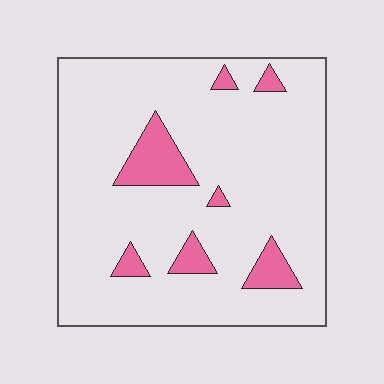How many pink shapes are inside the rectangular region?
7.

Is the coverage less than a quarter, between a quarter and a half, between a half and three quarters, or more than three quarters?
Less than a quarter.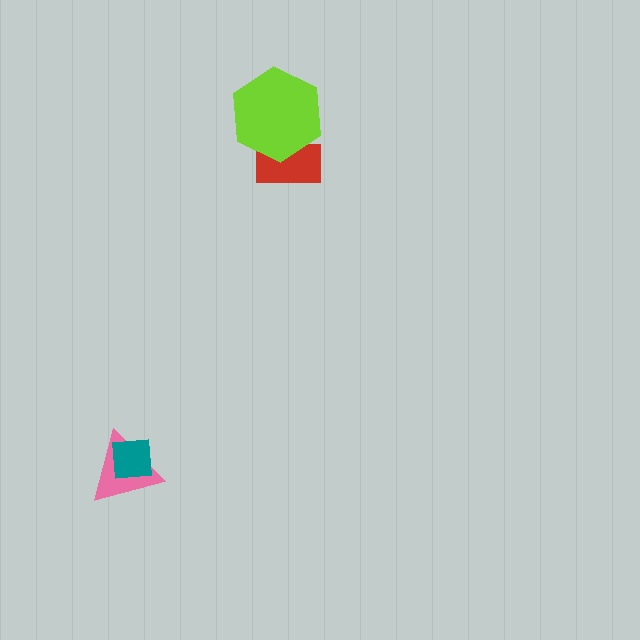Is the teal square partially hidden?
No, no other shape covers it.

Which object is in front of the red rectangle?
The lime hexagon is in front of the red rectangle.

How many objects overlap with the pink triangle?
1 object overlaps with the pink triangle.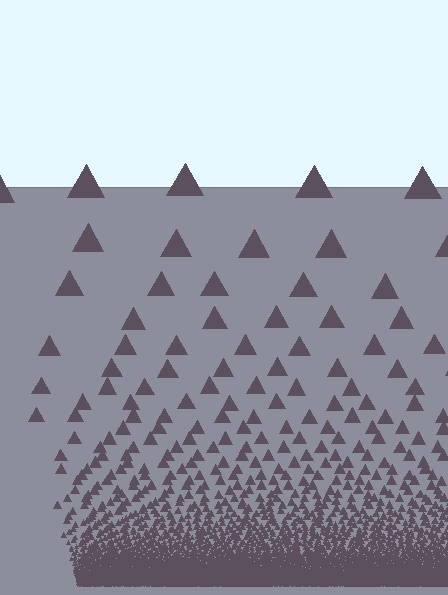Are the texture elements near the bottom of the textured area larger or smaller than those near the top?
Smaller. The gradient is inverted — elements near the bottom are smaller and denser.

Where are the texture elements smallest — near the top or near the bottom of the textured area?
Near the bottom.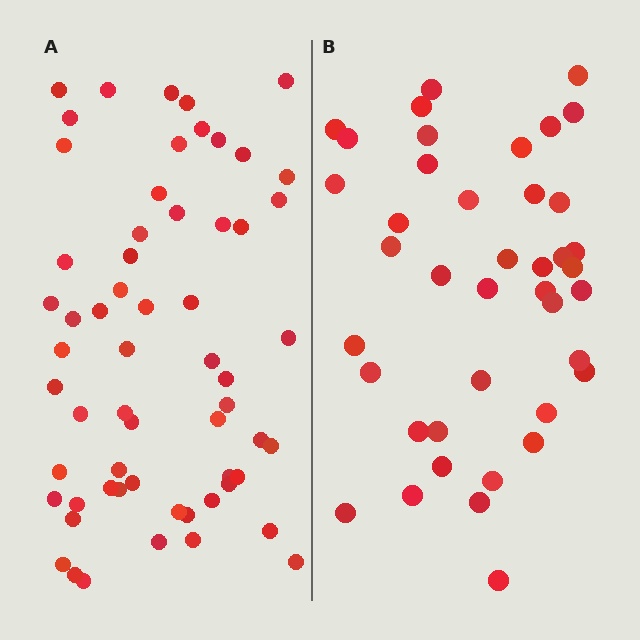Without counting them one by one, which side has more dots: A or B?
Region A (the left region) has more dots.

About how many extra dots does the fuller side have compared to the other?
Region A has approximately 20 more dots than region B.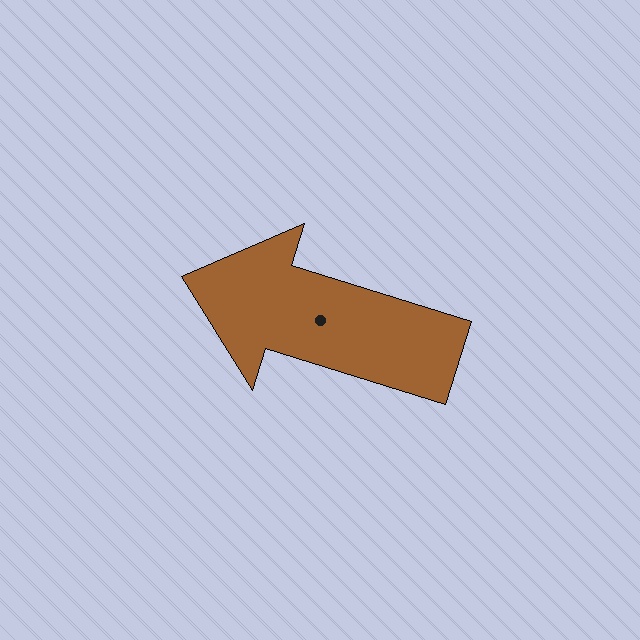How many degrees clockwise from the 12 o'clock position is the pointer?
Approximately 287 degrees.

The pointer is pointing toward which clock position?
Roughly 10 o'clock.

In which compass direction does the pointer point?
West.